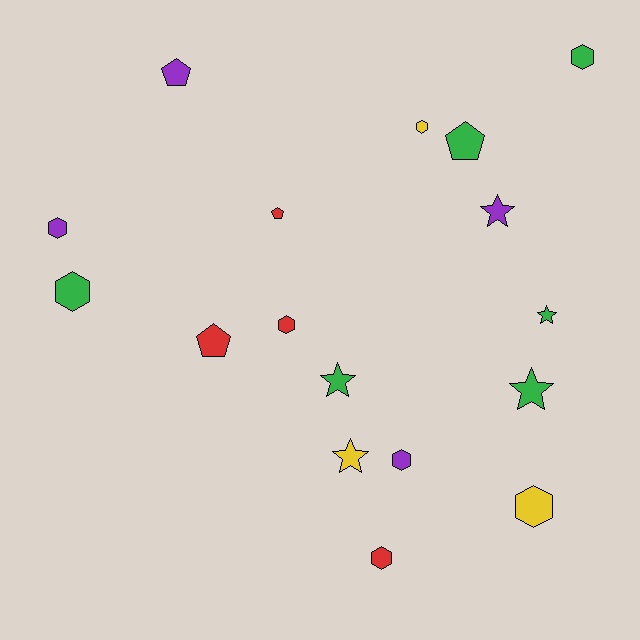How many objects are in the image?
There are 17 objects.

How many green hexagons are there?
There are 2 green hexagons.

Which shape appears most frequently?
Hexagon, with 8 objects.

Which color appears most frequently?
Green, with 6 objects.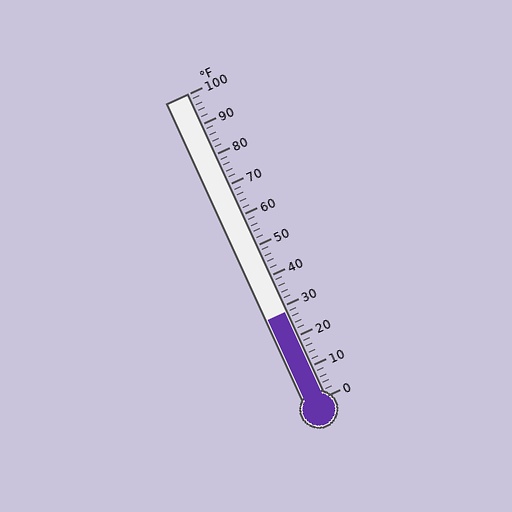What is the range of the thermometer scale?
The thermometer scale ranges from 0°F to 100°F.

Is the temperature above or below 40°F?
The temperature is below 40°F.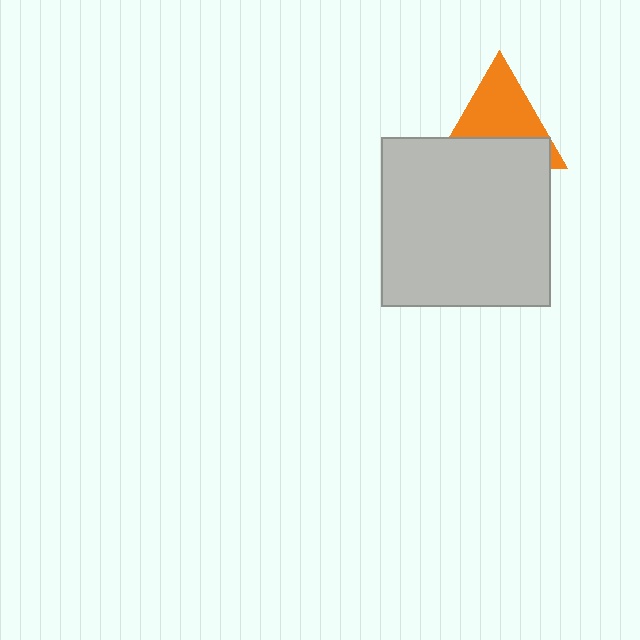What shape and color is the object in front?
The object in front is a light gray square.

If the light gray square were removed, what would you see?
You would see the complete orange triangle.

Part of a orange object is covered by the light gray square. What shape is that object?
It is a triangle.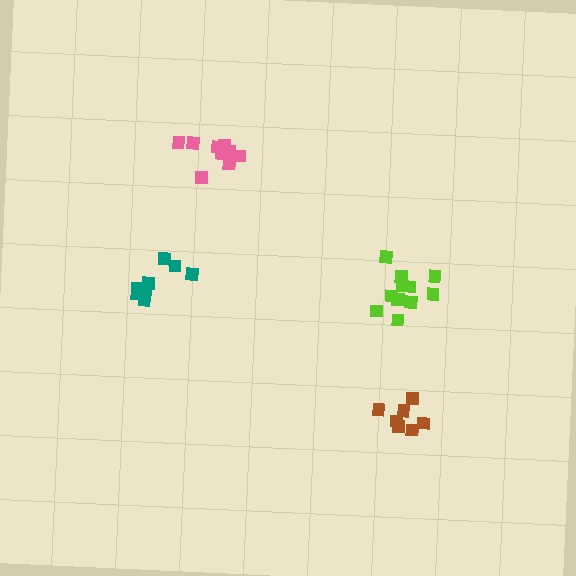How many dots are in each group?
Group 1: 7 dots, Group 2: 11 dots, Group 3: 9 dots, Group 4: 11 dots (38 total).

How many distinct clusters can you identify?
There are 4 distinct clusters.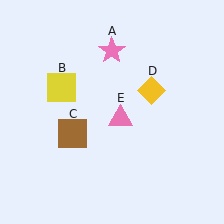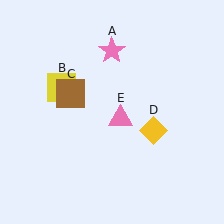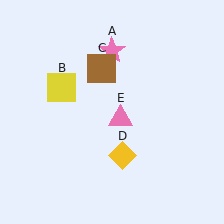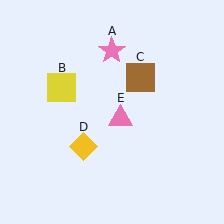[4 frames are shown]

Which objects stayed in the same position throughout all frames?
Pink star (object A) and yellow square (object B) and pink triangle (object E) remained stationary.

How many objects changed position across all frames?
2 objects changed position: brown square (object C), yellow diamond (object D).